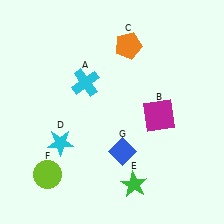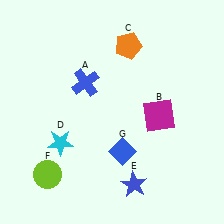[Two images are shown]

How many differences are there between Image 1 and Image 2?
There are 2 differences between the two images.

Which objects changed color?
A changed from cyan to blue. E changed from green to blue.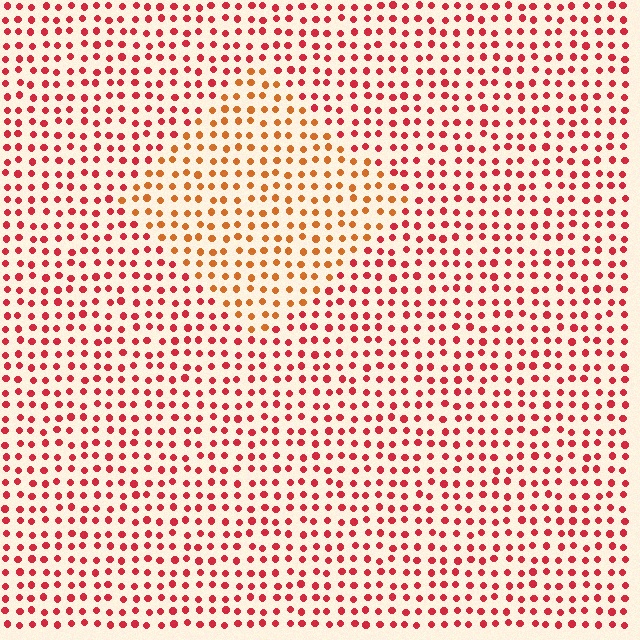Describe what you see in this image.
The image is filled with small red elements in a uniform arrangement. A diamond-shaped region is visible where the elements are tinted to a slightly different hue, forming a subtle color boundary.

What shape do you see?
I see a diamond.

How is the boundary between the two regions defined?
The boundary is defined purely by a slight shift in hue (about 33 degrees). Spacing, size, and orientation are identical on both sides.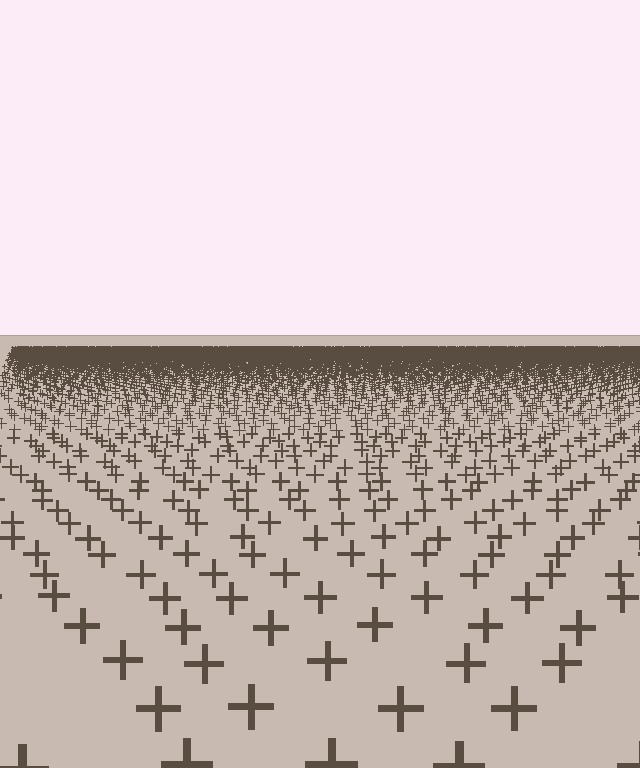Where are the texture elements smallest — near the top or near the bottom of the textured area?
Near the top.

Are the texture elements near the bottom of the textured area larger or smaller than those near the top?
Larger. Near the bottom, elements are closer to the viewer and appear at a bigger on-screen size.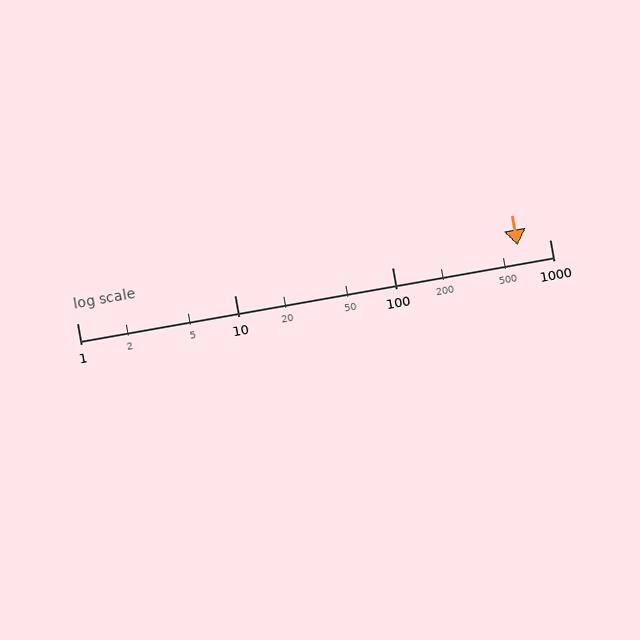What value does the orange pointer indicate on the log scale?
The pointer indicates approximately 630.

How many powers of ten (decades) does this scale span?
The scale spans 3 decades, from 1 to 1000.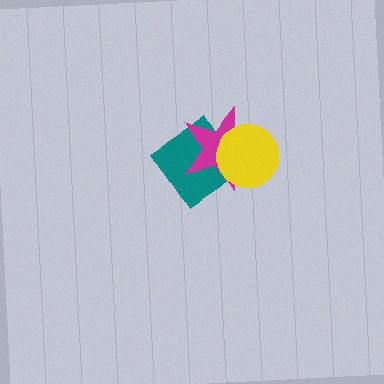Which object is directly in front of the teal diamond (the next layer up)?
The magenta star is directly in front of the teal diamond.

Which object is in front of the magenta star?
The yellow circle is in front of the magenta star.